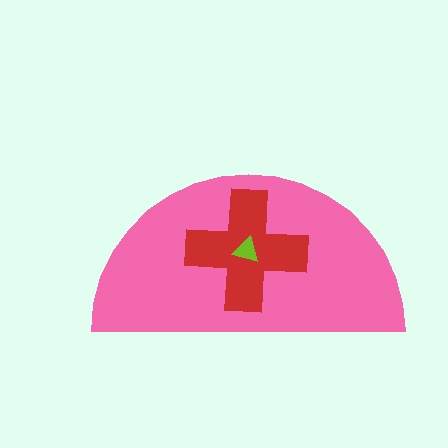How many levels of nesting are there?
3.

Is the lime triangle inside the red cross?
Yes.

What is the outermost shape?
The pink semicircle.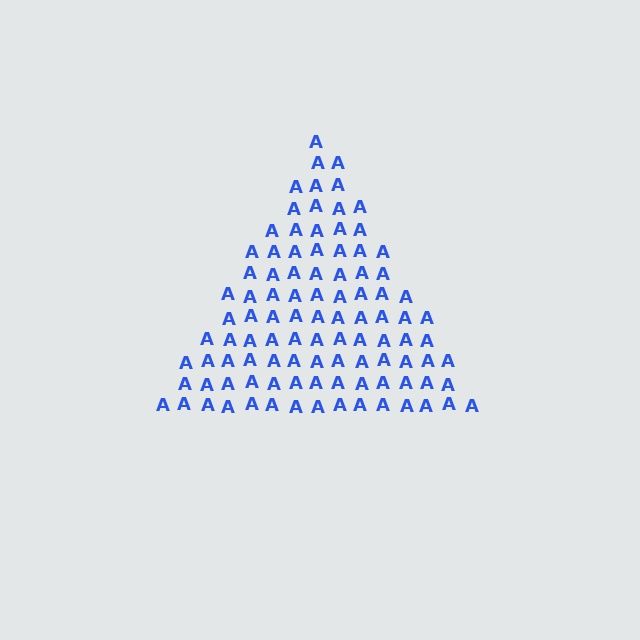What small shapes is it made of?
It is made of small letter A's.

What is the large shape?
The large shape is a triangle.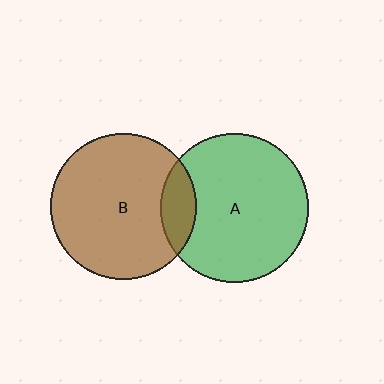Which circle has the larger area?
Circle A (green).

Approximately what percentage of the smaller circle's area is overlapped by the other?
Approximately 15%.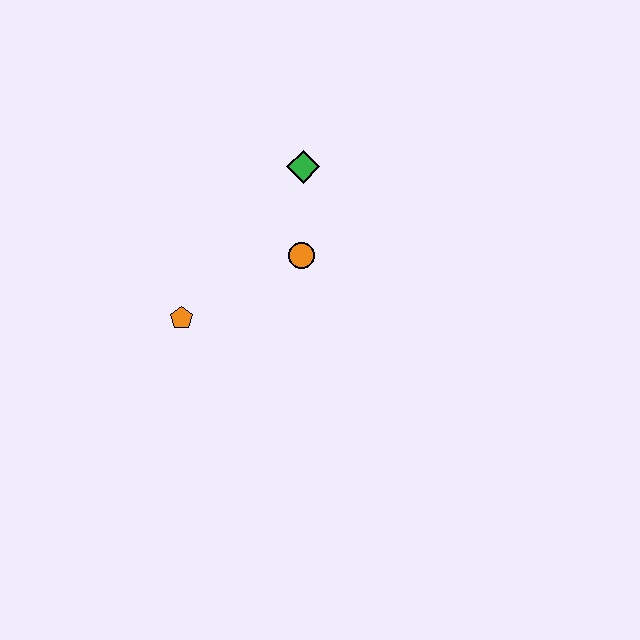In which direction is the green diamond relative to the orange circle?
The green diamond is above the orange circle.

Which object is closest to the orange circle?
The green diamond is closest to the orange circle.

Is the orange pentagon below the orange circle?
Yes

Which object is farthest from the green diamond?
The orange pentagon is farthest from the green diamond.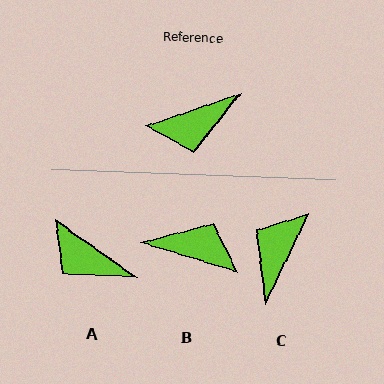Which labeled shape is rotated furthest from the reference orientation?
B, about 144 degrees away.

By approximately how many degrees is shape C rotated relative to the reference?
Approximately 134 degrees clockwise.